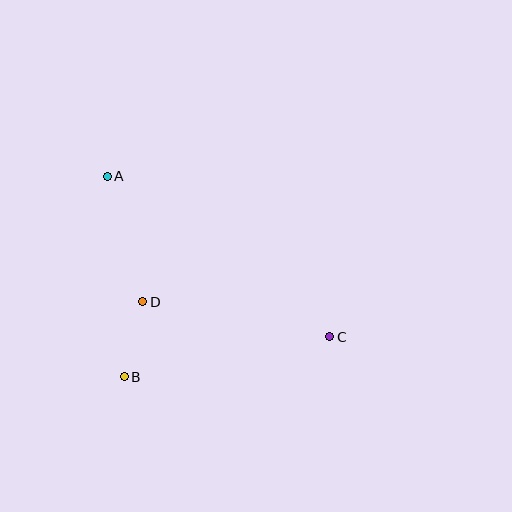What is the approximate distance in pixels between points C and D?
The distance between C and D is approximately 190 pixels.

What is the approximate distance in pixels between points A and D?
The distance between A and D is approximately 131 pixels.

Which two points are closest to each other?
Points B and D are closest to each other.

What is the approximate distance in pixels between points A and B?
The distance between A and B is approximately 202 pixels.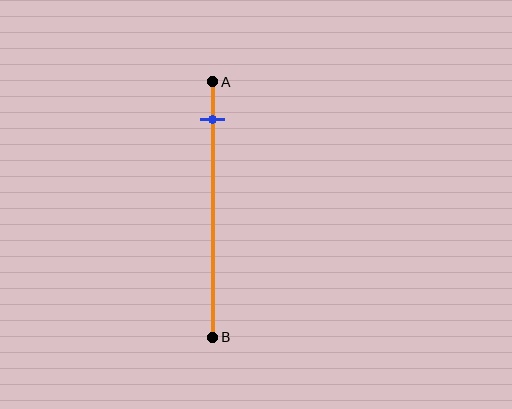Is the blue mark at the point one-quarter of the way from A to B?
No, the mark is at about 15% from A, not at the 25% one-quarter point.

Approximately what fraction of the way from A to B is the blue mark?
The blue mark is approximately 15% of the way from A to B.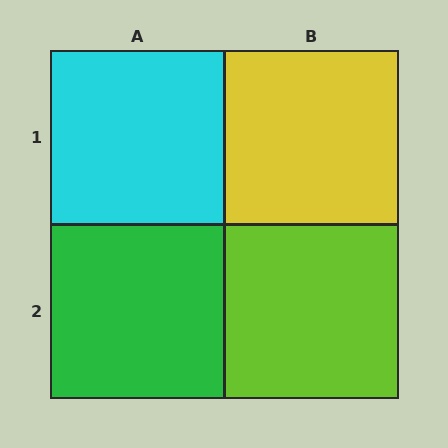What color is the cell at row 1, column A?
Cyan.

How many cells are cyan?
1 cell is cyan.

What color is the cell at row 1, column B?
Yellow.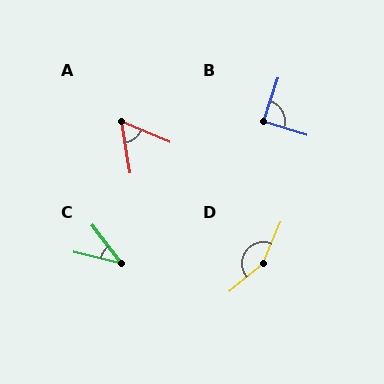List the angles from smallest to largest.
C (39°), A (58°), B (88°), D (153°).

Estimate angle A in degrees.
Approximately 58 degrees.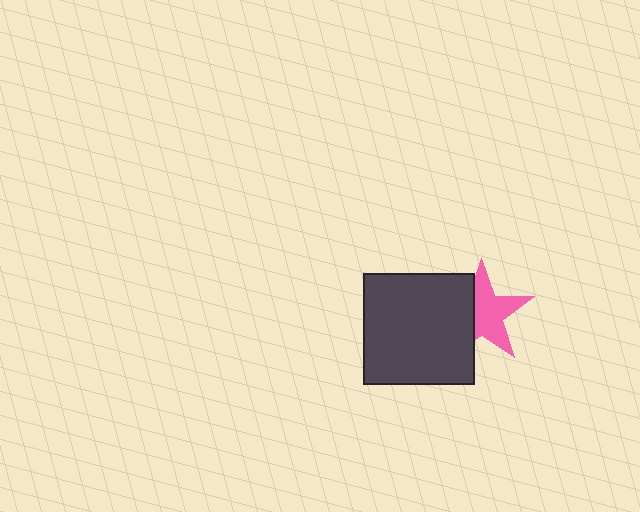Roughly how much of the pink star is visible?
About half of it is visible (roughly 63%).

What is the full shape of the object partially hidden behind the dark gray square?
The partially hidden object is a pink star.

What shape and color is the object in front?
The object in front is a dark gray square.